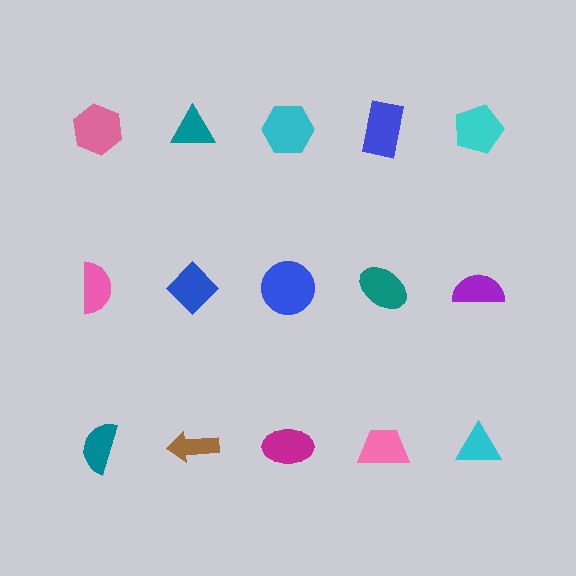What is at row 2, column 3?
A blue circle.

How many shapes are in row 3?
5 shapes.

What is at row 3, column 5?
A cyan triangle.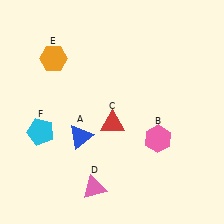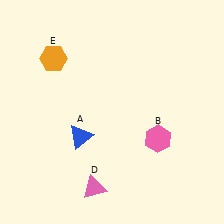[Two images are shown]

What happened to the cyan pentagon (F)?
The cyan pentagon (F) was removed in Image 2. It was in the bottom-left area of Image 1.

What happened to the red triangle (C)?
The red triangle (C) was removed in Image 2. It was in the bottom-right area of Image 1.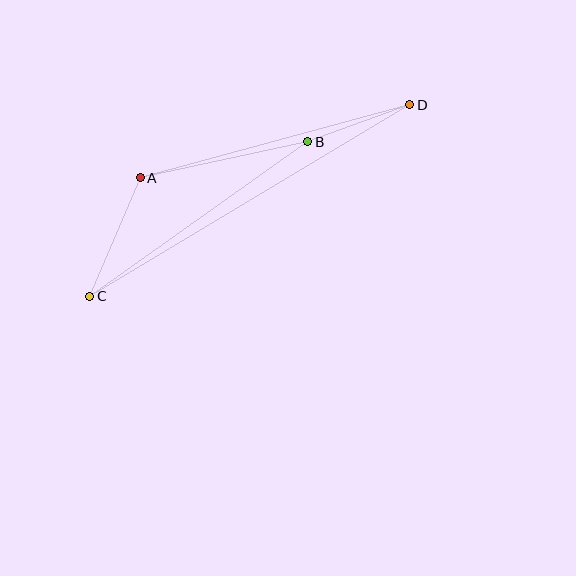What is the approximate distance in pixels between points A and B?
The distance between A and B is approximately 171 pixels.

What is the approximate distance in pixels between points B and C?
The distance between B and C is approximately 267 pixels.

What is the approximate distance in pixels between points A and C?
The distance between A and C is approximately 129 pixels.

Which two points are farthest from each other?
Points C and D are farthest from each other.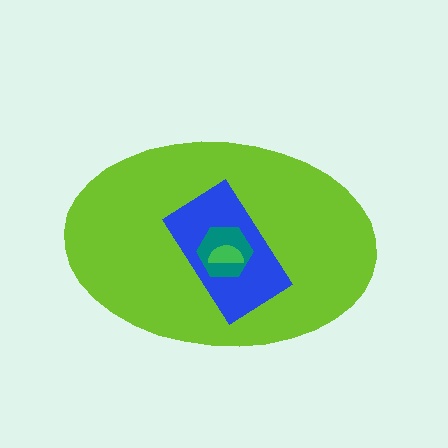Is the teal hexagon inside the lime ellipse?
Yes.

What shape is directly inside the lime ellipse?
The blue rectangle.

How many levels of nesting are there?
4.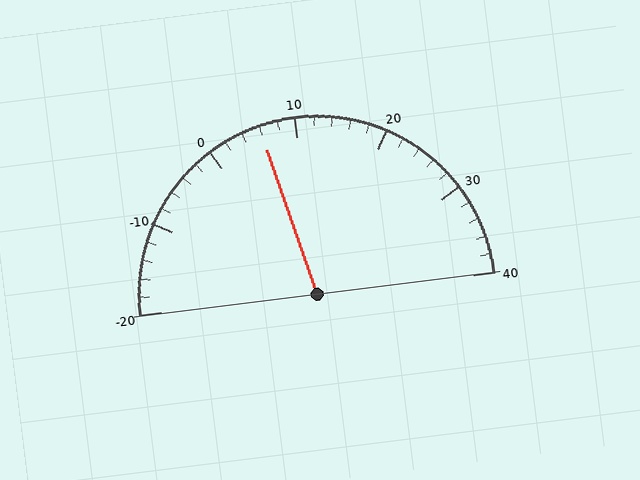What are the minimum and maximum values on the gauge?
The gauge ranges from -20 to 40.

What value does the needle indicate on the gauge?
The needle indicates approximately 6.